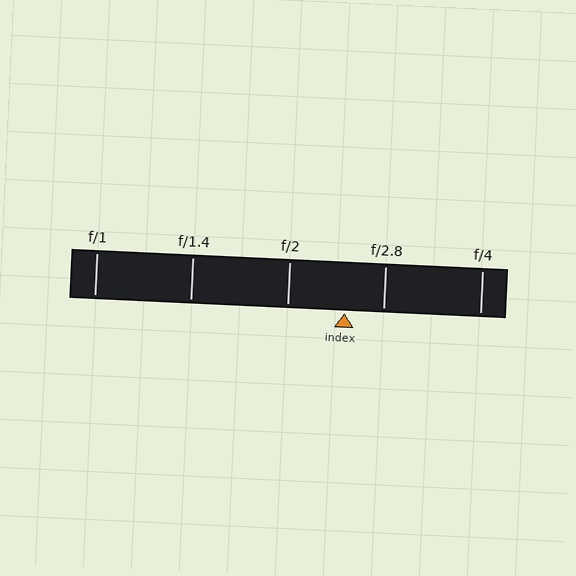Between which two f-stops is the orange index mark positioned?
The index mark is between f/2 and f/2.8.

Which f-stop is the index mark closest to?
The index mark is closest to f/2.8.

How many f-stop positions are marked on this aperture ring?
There are 5 f-stop positions marked.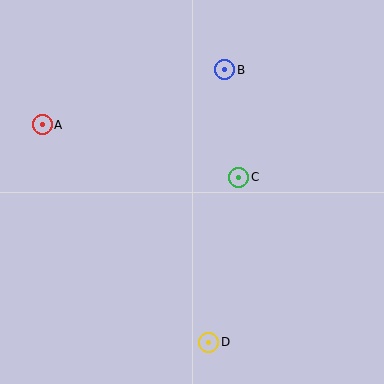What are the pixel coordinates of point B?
Point B is at (225, 70).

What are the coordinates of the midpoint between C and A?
The midpoint between C and A is at (140, 151).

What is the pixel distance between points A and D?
The distance between A and D is 274 pixels.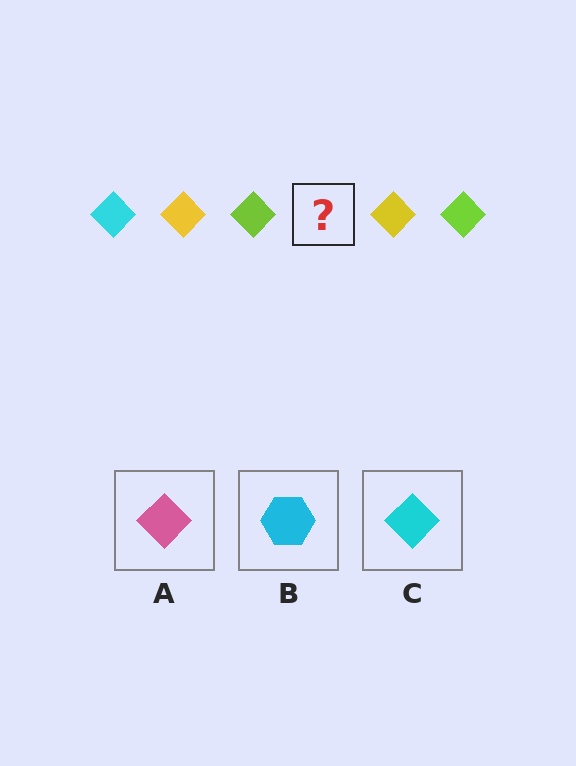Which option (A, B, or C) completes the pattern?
C.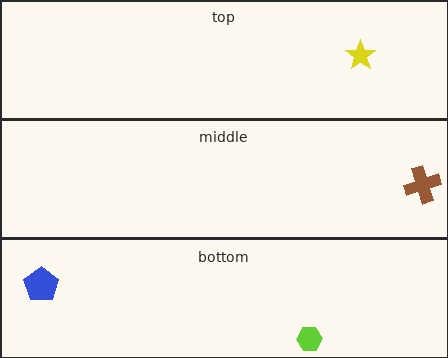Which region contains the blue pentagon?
The bottom region.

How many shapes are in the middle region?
1.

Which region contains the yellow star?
The top region.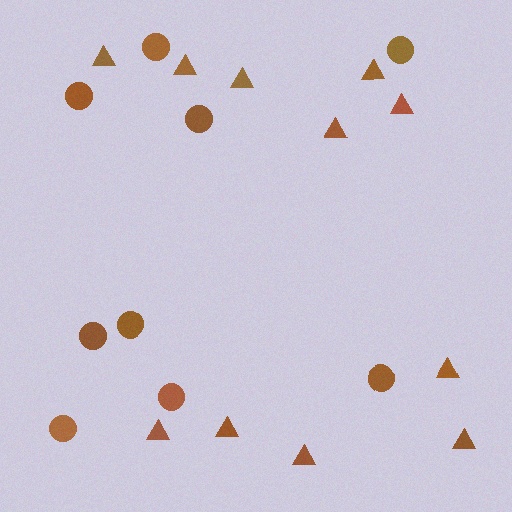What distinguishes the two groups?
There are 2 groups: one group of circles (9) and one group of triangles (11).